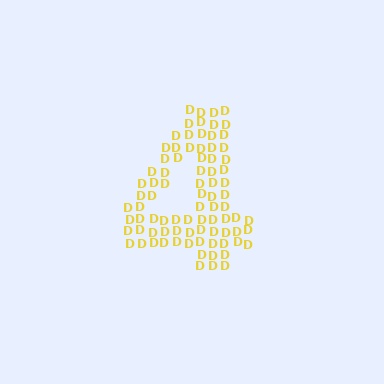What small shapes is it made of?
It is made of small letter D's.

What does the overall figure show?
The overall figure shows the digit 4.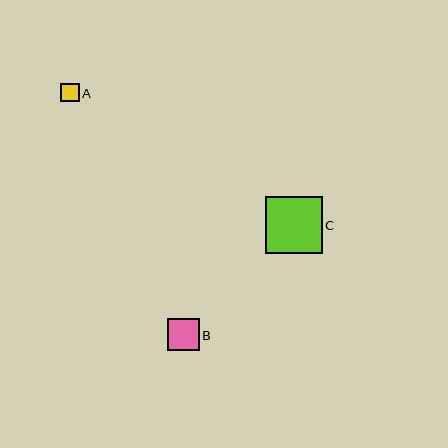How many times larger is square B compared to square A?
Square B is approximately 1.7 times the size of square A.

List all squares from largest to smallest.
From largest to smallest: C, B, A.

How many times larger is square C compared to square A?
Square C is approximately 3.1 times the size of square A.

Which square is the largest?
Square C is the largest with a size of approximately 57 pixels.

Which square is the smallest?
Square A is the smallest with a size of approximately 18 pixels.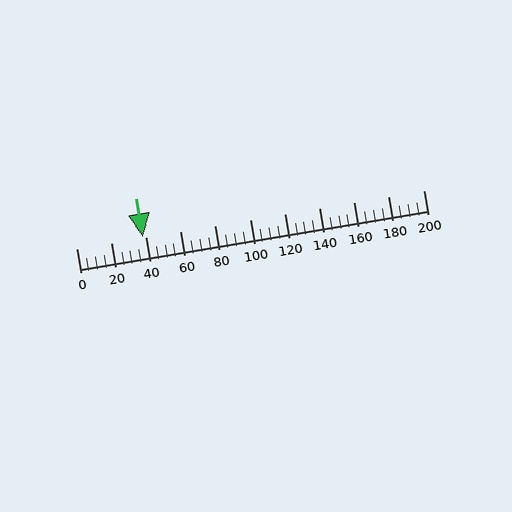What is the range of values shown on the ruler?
The ruler shows values from 0 to 200.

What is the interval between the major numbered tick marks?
The major tick marks are spaced 20 units apart.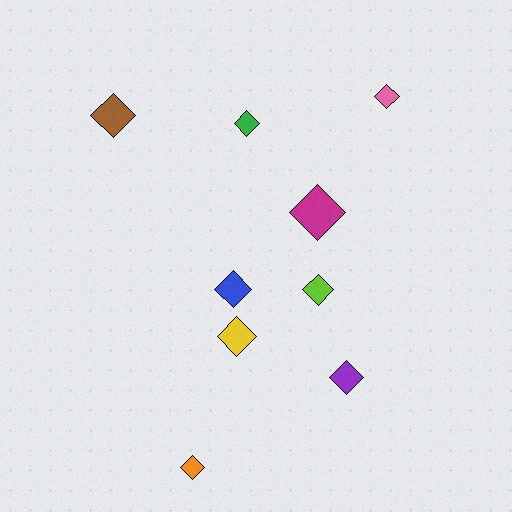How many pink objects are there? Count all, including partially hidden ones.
There is 1 pink object.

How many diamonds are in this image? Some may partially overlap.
There are 9 diamonds.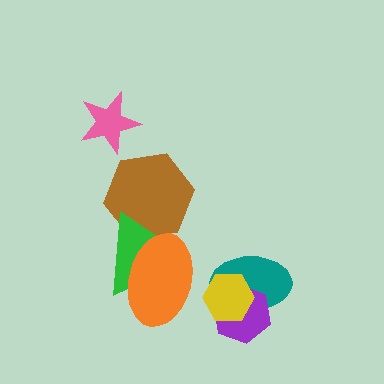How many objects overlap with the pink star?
0 objects overlap with the pink star.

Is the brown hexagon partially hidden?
Yes, it is partially covered by another shape.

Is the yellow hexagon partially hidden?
No, no other shape covers it.